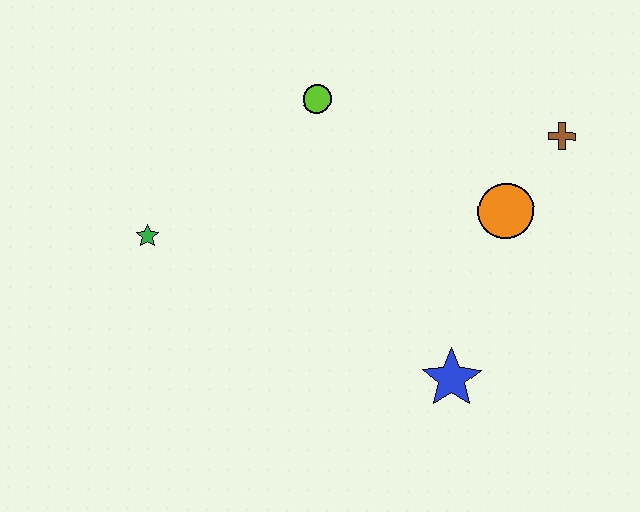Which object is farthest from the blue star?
The green star is farthest from the blue star.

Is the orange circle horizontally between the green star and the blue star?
No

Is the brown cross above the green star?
Yes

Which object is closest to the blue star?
The orange circle is closest to the blue star.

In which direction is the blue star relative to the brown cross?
The blue star is below the brown cross.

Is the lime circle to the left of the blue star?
Yes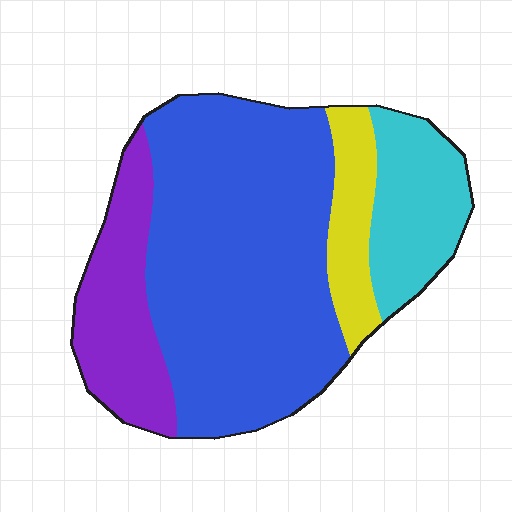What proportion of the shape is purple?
Purple takes up less than a quarter of the shape.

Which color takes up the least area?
Yellow, at roughly 10%.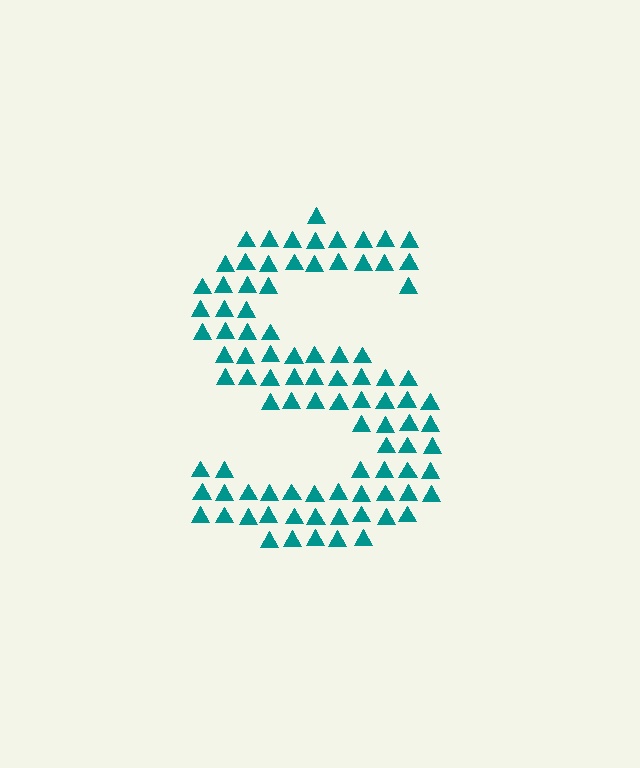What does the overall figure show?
The overall figure shows the letter S.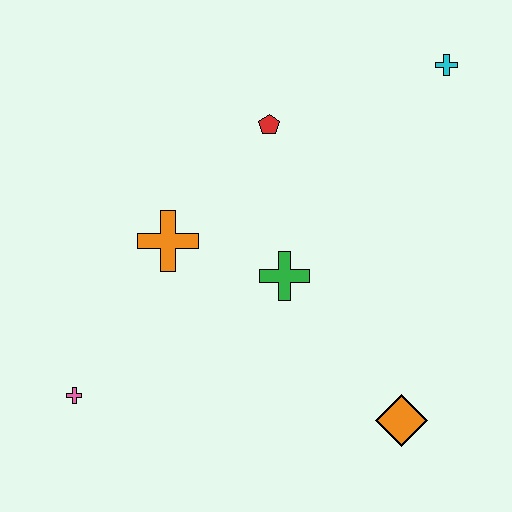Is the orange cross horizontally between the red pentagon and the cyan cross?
No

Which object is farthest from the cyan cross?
The pink cross is farthest from the cyan cross.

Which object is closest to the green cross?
The orange cross is closest to the green cross.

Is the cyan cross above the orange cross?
Yes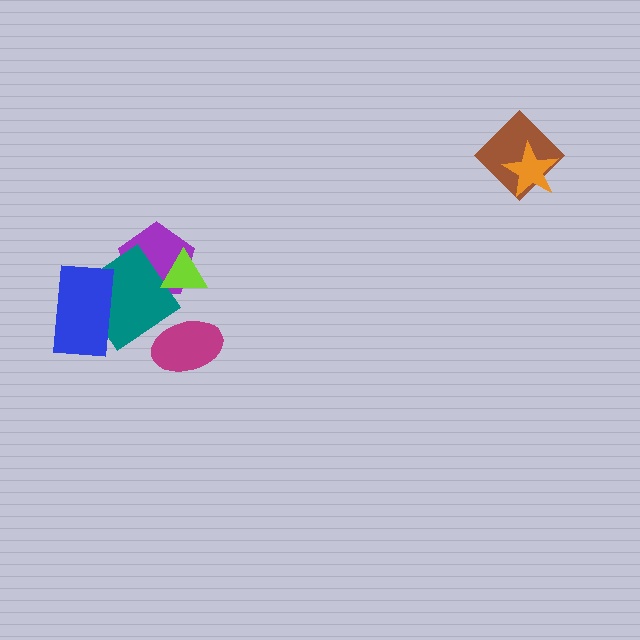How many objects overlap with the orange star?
1 object overlaps with the orange star.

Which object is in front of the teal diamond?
The blue rectangle is in front of the teal diamond.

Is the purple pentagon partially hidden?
Yes, it is partially covered by another shape.